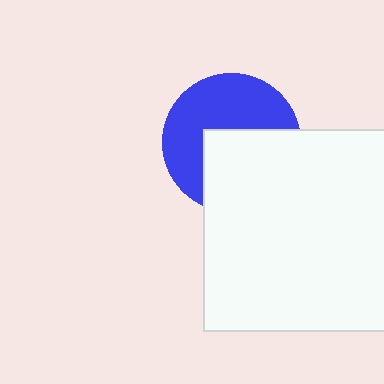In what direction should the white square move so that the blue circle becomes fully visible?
The white square should move toward the lower-right. That is the shortest direction to clear the overlap and leave the blue circle fully visible.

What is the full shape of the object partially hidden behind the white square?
The partially hidden object is a blue circle.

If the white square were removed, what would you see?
You would see the complete blue circle.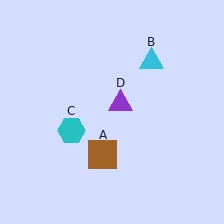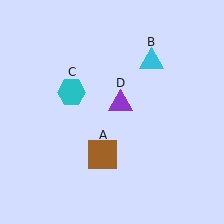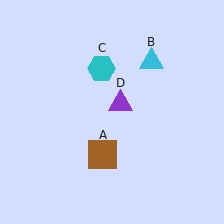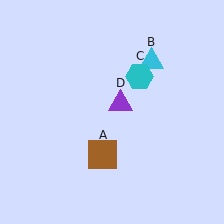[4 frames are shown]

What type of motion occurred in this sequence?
The cyan hexagon (object C) rotated clockwise around the center of the scene.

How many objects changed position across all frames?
1 object changed position: cyan hexagon (object C).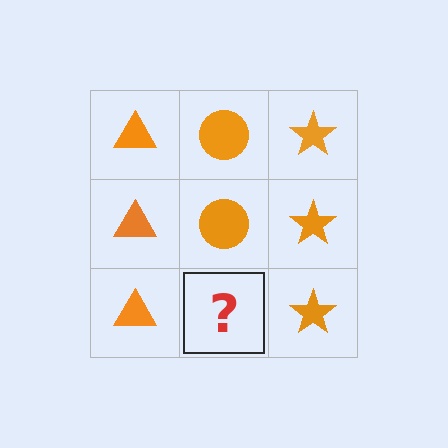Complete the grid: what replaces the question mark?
The question mark should be replaced with an orange circle.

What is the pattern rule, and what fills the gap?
The rule is that each column has a consistent shape. The gap should be filled with an orange circle.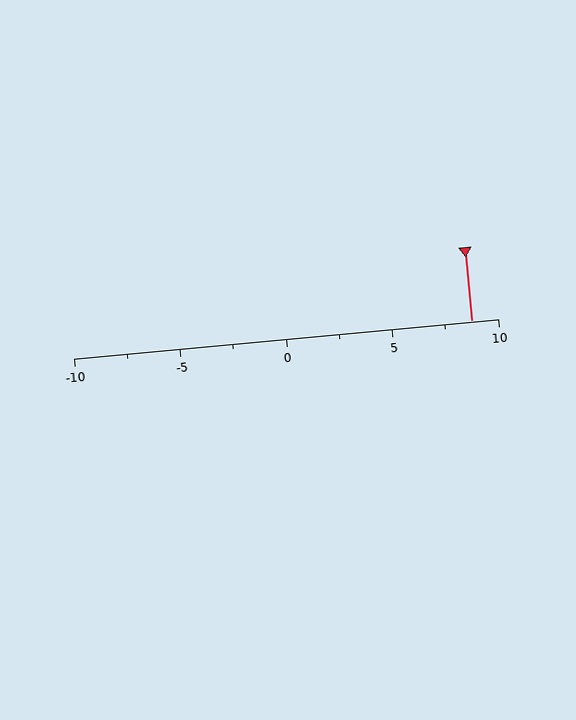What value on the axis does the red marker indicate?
The marker indicates approximately 8.8.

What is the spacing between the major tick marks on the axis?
The major ticks are spaced 5 apart.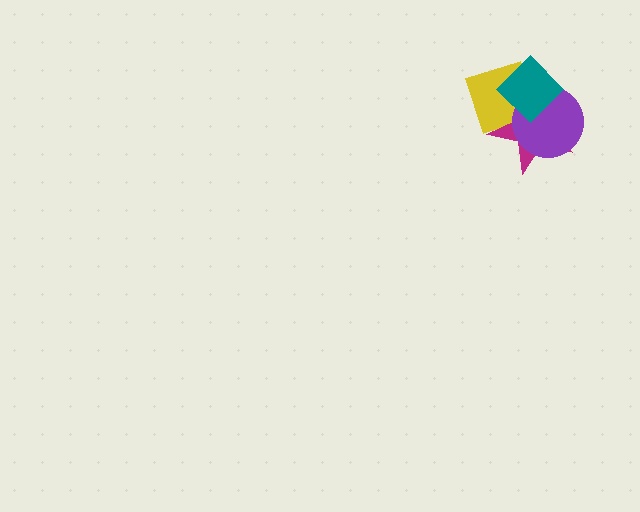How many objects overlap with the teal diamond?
3 objects overlap with the teal diamond.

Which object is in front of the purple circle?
The teal diamond is in front of the purple circle.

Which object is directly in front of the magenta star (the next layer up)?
The purple circle is directly in front of the magenta star.